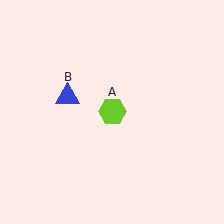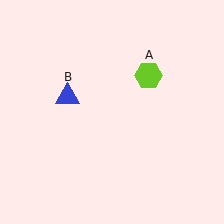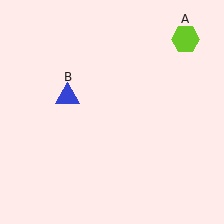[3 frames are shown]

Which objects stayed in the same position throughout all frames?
Blue triangle (object B) remained stationary.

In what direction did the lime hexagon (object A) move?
The lime hexagon (object A) moved up and to the right.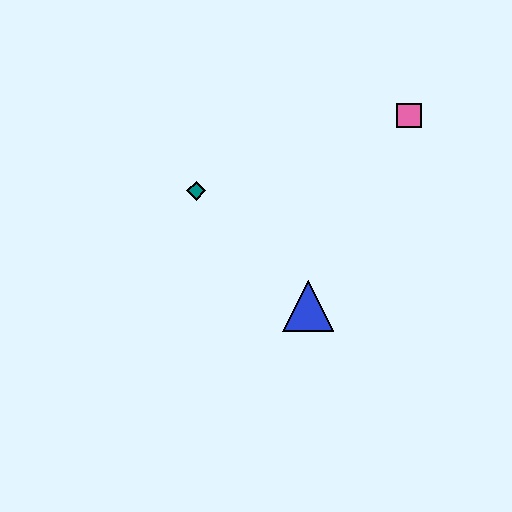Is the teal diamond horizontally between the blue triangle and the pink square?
No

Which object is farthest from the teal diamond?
The pink square is farthest from the teal diamond.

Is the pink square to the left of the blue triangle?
No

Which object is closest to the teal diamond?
The blue triangle is closest to the teal diamond.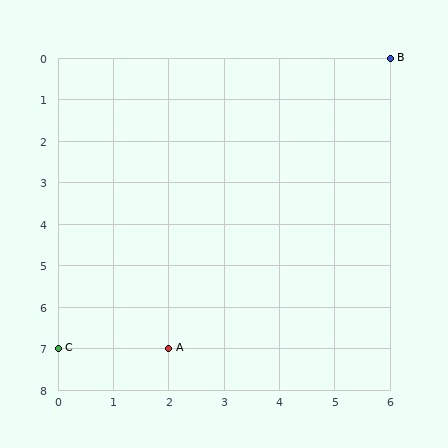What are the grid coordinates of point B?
Point B is at grid coordinates (6, 0).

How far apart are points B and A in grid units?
Points B and A are 4 columns and 7 rows apart (about 8.1 grid units diagonally).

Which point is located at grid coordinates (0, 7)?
Point C is at (0, 7).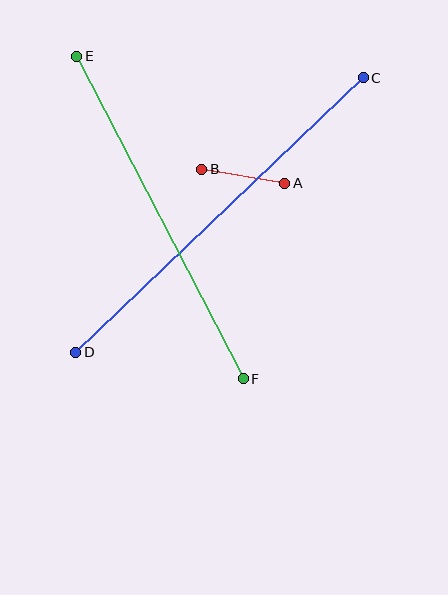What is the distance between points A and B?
The distance is approximately 84 pixels.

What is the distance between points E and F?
The distance is approximately 363 pixels.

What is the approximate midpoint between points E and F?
The midpoint is at approximately (160, 217) pixels.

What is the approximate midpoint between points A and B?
The midpoint is at approximately (243, 176) pixels.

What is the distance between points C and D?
The distance is approximately 397 pixels.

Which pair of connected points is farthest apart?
Points C and D are farthest apart.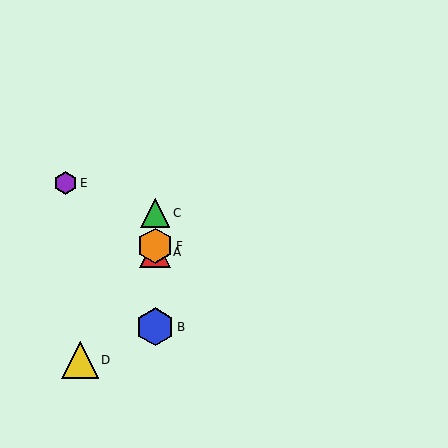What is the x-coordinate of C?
Object C is at x≈155.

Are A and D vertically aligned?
No, A is at x≈155 and D is at x≈80.